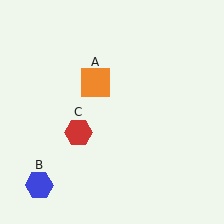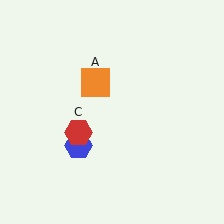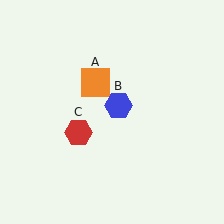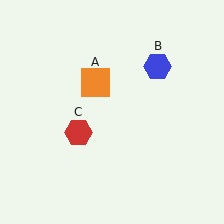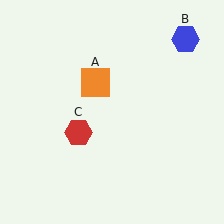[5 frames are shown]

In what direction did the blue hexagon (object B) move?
The blue hexagon (object B) moved up and to the right.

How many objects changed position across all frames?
1 object changed position: blue hexagon (object B).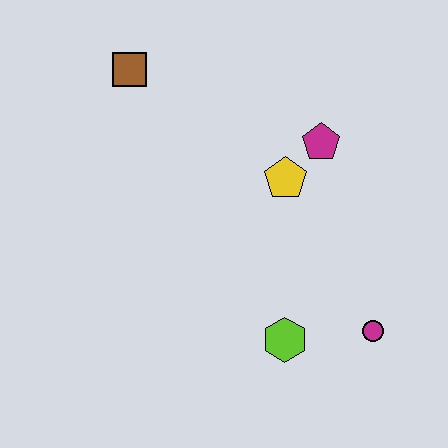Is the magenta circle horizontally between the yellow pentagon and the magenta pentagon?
No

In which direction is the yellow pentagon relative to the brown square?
The yellow pentagon is to the right of the brown square.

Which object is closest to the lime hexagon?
The magenta circle is closest to the lime hexagon.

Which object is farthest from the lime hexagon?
The brown square is farthest from the lime hexagon.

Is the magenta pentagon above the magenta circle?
Yes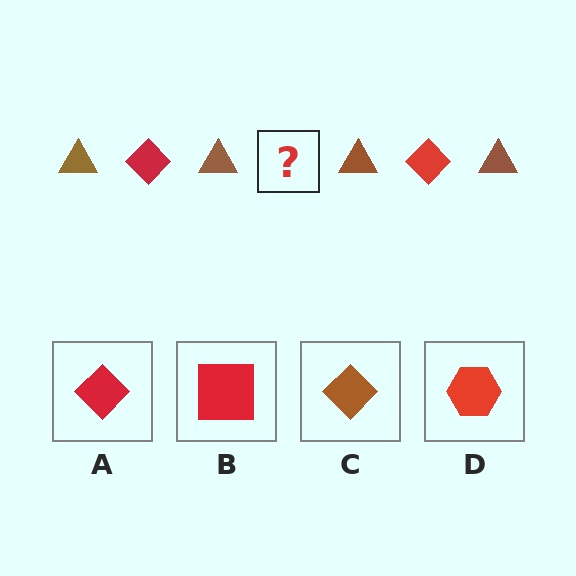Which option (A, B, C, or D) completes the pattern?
A.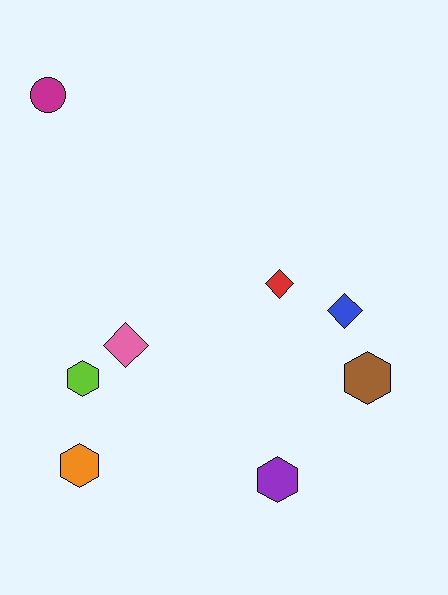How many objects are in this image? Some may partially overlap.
There are 8 objects.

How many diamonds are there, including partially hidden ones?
There are 3 diamonds.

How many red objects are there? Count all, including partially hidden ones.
There is 1 red object.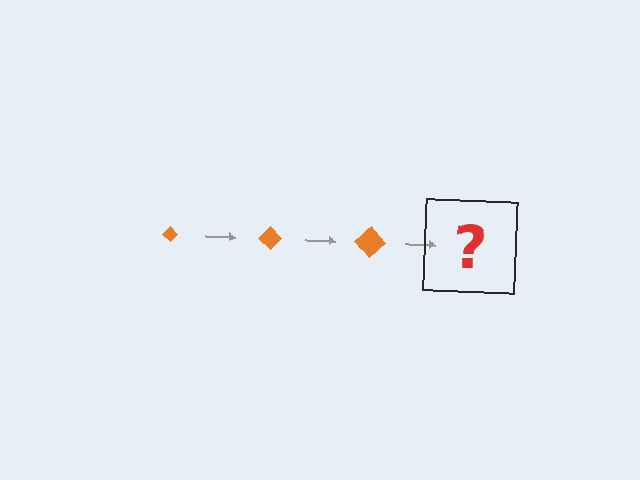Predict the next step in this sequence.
The next step is an orange diamond, larger than the previous one.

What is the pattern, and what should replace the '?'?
The pattern is that the diamond gets progressively larger each step. The '?' should be an orange diamond, larger than the previous one.